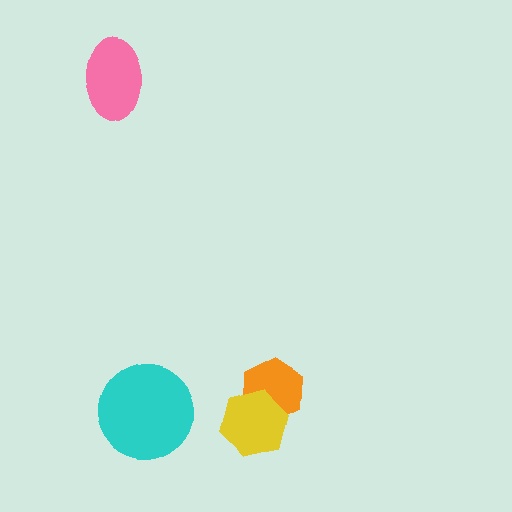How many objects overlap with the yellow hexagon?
1 object overlaps with the yellow hexagon.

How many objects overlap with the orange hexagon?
1 object overlaps with the orange hexagon.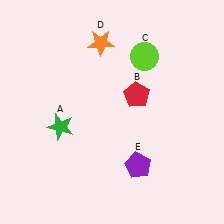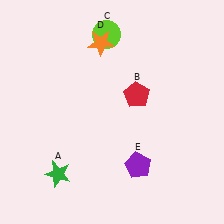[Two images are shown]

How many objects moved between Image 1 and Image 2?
2 objects moved between the two images.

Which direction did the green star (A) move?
The green star (A) moved down.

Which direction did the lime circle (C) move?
The lime circle (C) moved left.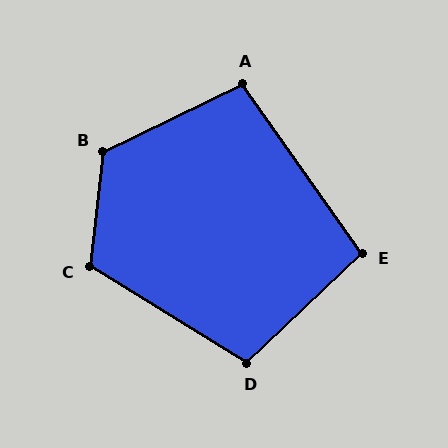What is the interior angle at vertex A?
Approximately 99 degrees (obtuse).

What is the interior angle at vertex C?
Approximately 115 degrees (obtuse).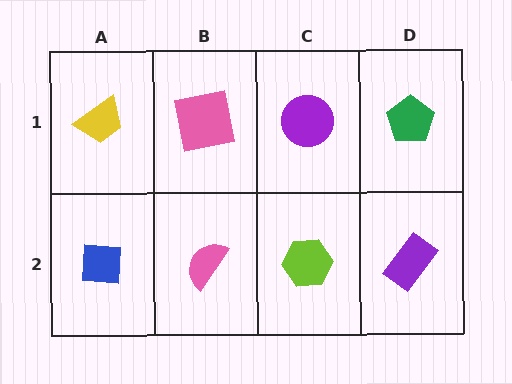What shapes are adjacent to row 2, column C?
A purple circle (row 1, column C), a pink semicircle (row 2, column B), a purple rectangle (row 2, column D).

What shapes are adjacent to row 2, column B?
A pink square (row 1, column B), a blue square (row 2, column A), a lime hexagon (row 2, column C).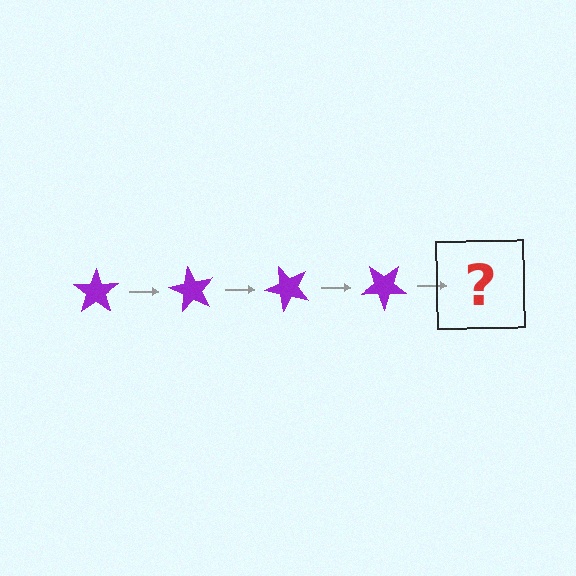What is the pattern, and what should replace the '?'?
The pattern is that the star rotates 60 degrees each step. The '?' should be a purple star rotated 240 degrees.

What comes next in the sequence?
The next element should be a purple star rotated 240 degrees.